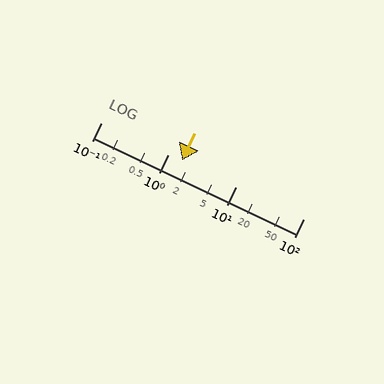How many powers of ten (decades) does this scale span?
The scale spans 3 decades, from 0.1 to 100.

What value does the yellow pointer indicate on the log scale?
The pointer indicates approximately 1.6.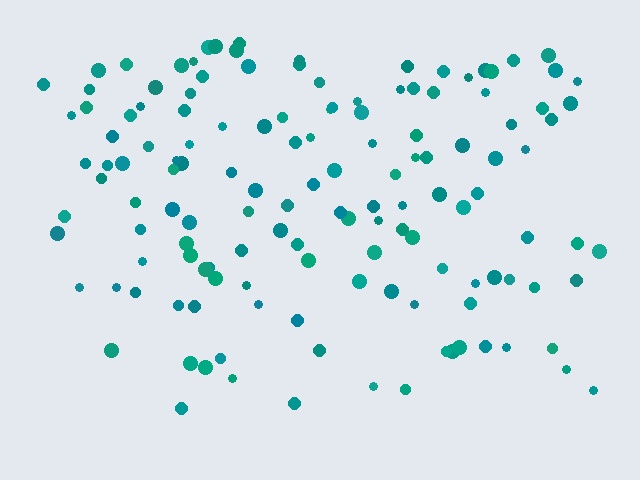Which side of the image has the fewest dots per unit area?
The bottom.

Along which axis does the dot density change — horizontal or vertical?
Vertical.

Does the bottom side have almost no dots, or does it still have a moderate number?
Still a moderate number, just noticeably fewer than the top.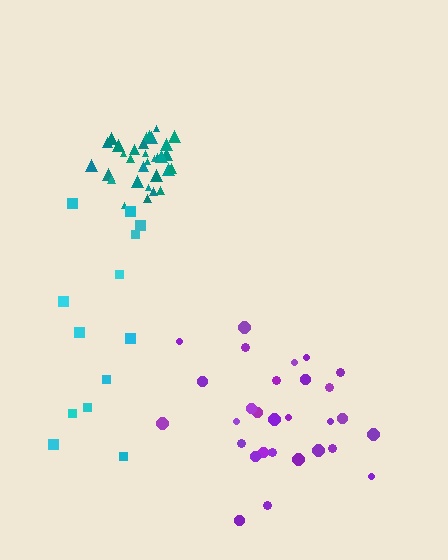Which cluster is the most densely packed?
Teal.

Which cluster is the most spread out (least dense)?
Cyan.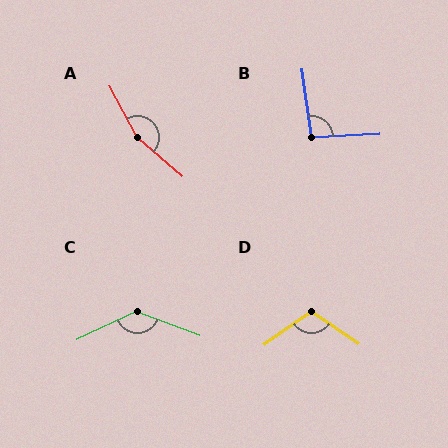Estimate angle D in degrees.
Approximately 111 degrees.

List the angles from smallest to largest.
B (95°), D (111°), C (134°), A (159°).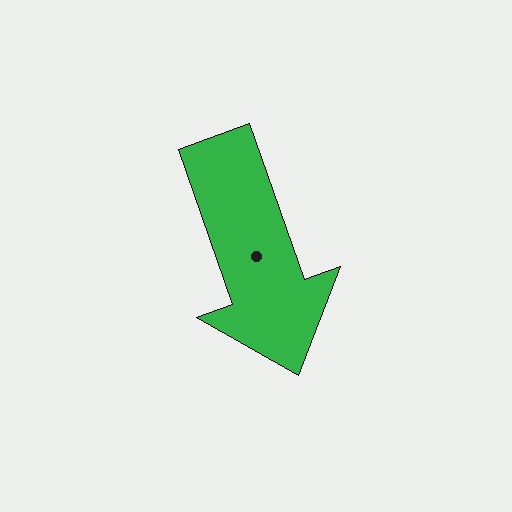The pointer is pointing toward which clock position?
Roughly 5 o'clock.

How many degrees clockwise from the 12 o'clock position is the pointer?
Approximately 161 degrees.